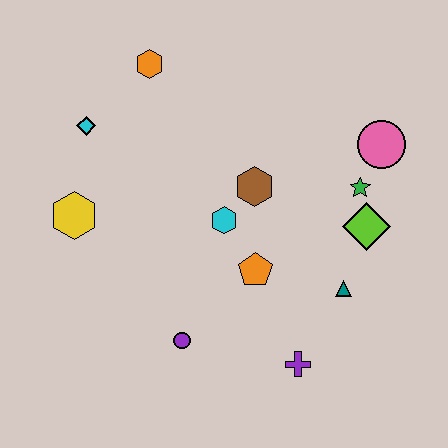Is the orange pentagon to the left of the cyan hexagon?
No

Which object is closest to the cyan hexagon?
The brown hexagon is closest to the cyan hexagon.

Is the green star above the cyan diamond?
No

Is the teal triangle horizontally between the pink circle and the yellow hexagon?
Yes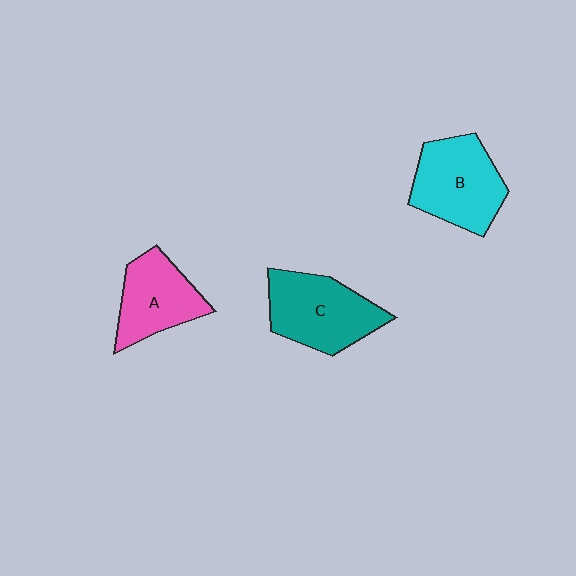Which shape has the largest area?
Shape C (teal).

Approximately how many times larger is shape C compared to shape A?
Approximately 1.2 times.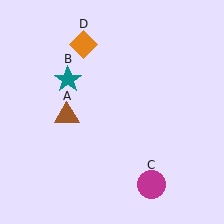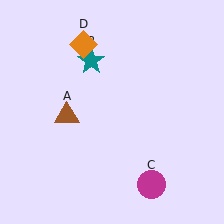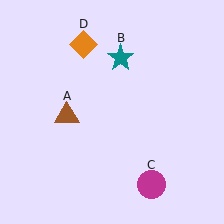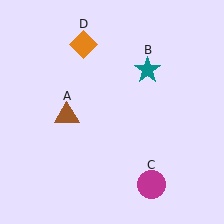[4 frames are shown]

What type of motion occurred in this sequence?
The teal star (object B) rotated clockwise around the center of the scene.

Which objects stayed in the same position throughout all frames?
Brown triangle (object A) and magenta circle (object C) and orange diamond (object D) remained stationary.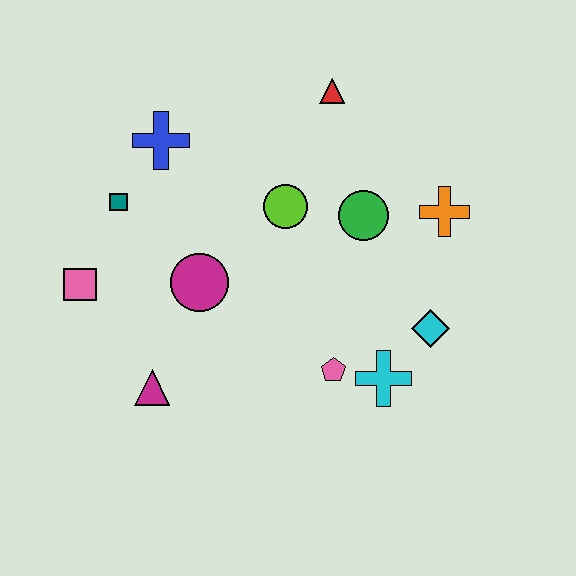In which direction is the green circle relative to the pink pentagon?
The green circle is above the pink pentagon.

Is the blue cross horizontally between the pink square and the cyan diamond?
Yes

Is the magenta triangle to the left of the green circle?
Yes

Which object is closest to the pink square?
The teal square is closest to the pink square.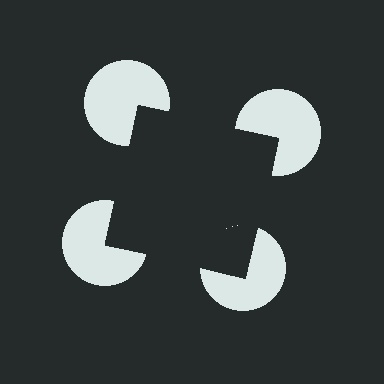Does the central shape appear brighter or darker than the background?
It typically appears slightly darker than the background, even though no actual brightness change is drawn.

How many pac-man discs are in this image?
There are 4 — one at each vertex of the illusory square.